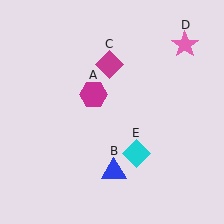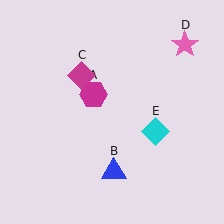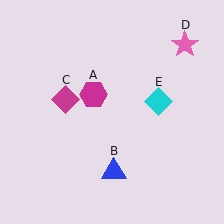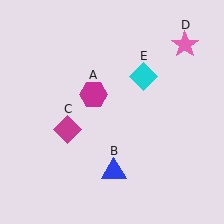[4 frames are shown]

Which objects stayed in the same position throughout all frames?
Magenta hexagon (object A) and blue triangle (object B) and pink star (object D) remained stationary.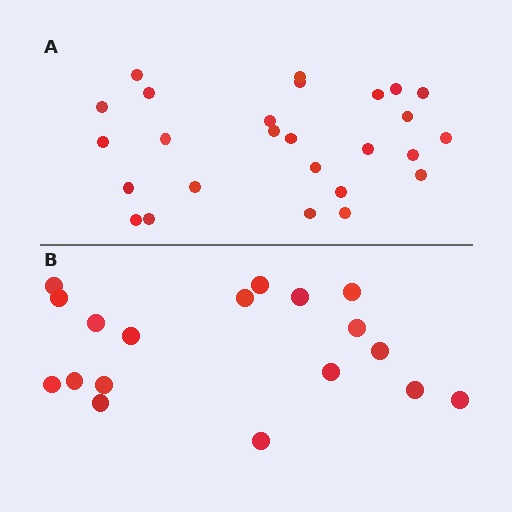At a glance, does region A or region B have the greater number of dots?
Region A (the top region) has more dots.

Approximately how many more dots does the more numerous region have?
Region A has roughly 8 or so more dots than region B.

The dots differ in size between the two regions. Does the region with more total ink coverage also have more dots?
No. Region B has more total ink coverage because its dots are larger, but region A actually contains more individual dots. Total area can be misleading — the number of items is what matters here.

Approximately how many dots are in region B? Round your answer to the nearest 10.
About 20 dots. (The exact count is 18, which rounds to 20.)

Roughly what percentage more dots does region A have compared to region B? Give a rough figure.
About 45% more.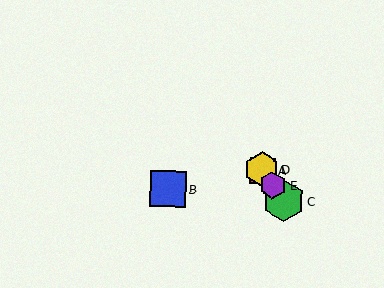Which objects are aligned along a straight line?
Objects A, C, D, E are aligned along a straight line.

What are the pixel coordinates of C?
Object C is at (283, 201).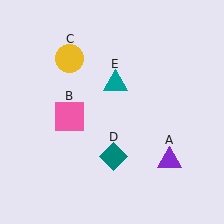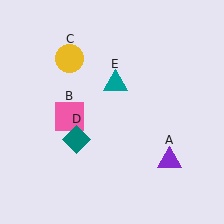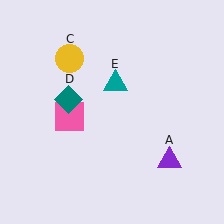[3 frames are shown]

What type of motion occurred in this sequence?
The teal diamond (object D) rotated clockwise around the center of the scene.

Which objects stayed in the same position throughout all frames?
Purple triangle (object A) and pink square (object B) and yellow circle (object C) and teal triangle (object E) remained stationary.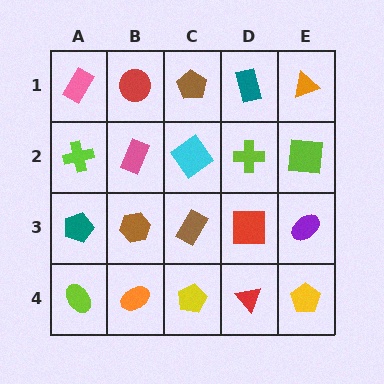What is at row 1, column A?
A pink rectangle.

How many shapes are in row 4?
5 shapes.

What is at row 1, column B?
A red circle.